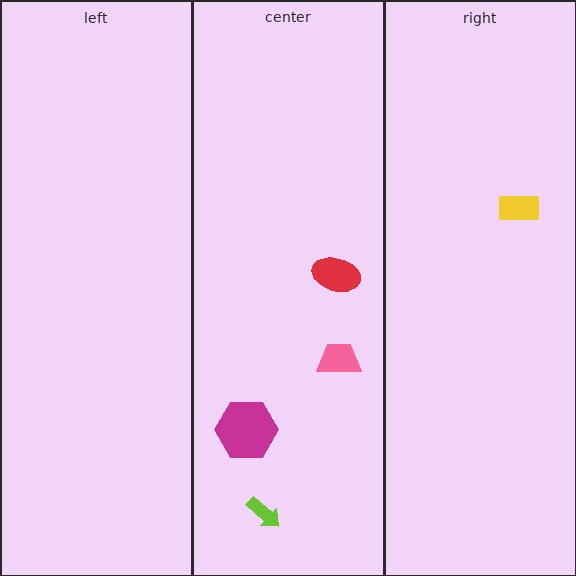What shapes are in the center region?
The red ellipse, the magenta hexagon, the pink trapezoid, the lime arrow.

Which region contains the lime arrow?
The center region.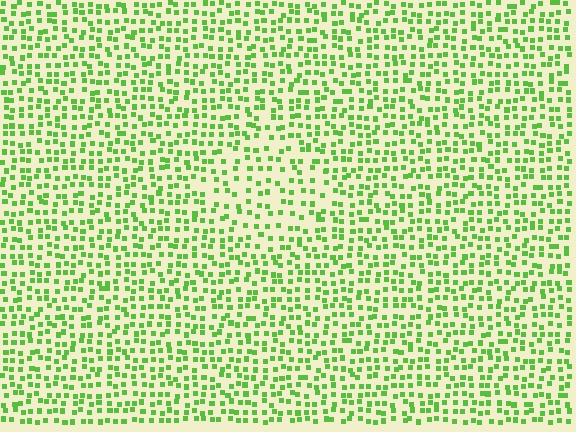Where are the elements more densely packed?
The elements are more densely packed outside the diamond boundary.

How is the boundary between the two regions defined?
The boundary is defined by a change in element density (approximately 1.6x ratio). All elements are the same color, size, and shape.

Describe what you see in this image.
The image contains small lime elements arranged at two different densities. A diamond-shaped region is visible where the elements are less densely packed than the surrounding area.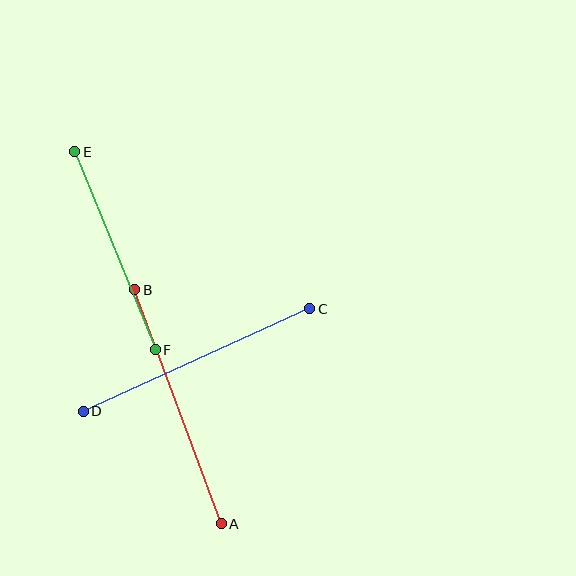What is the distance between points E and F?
The distance is approximately 214 pixels.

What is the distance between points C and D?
The distance is approximately 249 pixels.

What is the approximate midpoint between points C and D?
The midpoint is at approximately (197, 360) pixels.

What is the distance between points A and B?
The distance is approximately 250 pixels.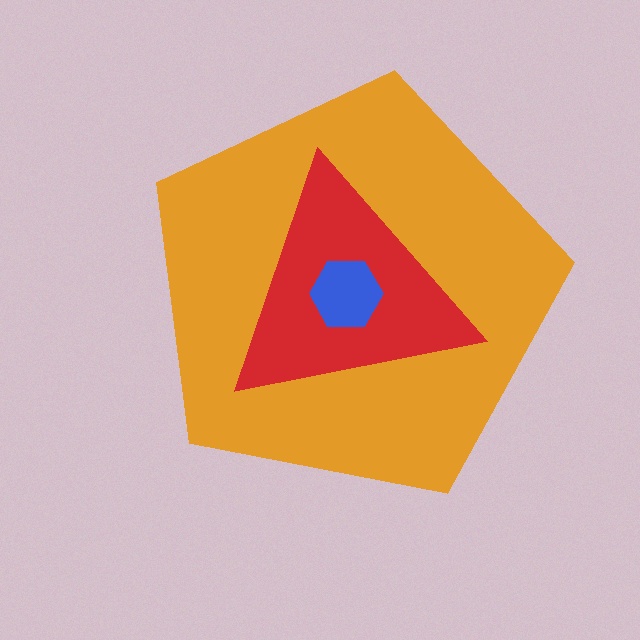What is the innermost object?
The blue hexagon.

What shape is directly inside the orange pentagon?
The red triangle.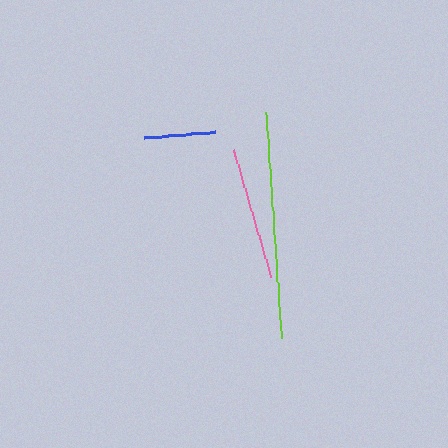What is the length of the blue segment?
The blue segment is approximately 71 pixels long.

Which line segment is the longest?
The lime line is the longest at approximately 226 pixels.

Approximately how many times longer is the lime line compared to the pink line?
The lime line is approximately 1.7 times the length of the pink line.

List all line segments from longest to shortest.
From longest to shortest: lime, pink, blue.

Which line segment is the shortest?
The blue line is the shortest at approximately 71 pixels.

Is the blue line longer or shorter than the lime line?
The lime line is longer than the blue line.